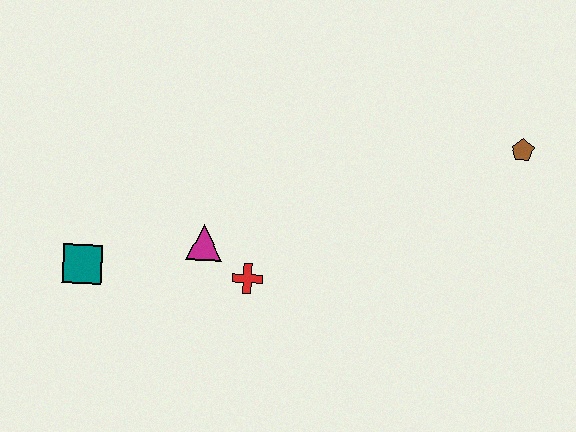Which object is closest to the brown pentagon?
The red cross is closest to the brown pentagon.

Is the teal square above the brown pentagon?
No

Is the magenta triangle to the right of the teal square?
Yes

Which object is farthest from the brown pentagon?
The teal square is farthest from the brown pentagon.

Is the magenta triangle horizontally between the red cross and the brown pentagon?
No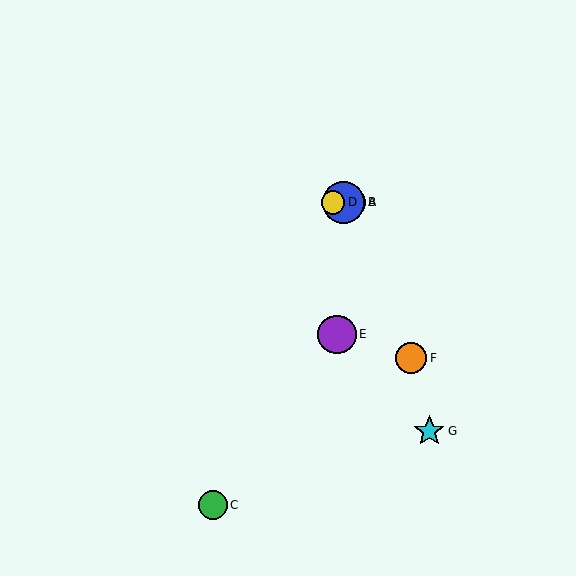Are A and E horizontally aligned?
No, A is at y≈202 and E is at y≈334.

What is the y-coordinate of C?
Object C is at y≈505.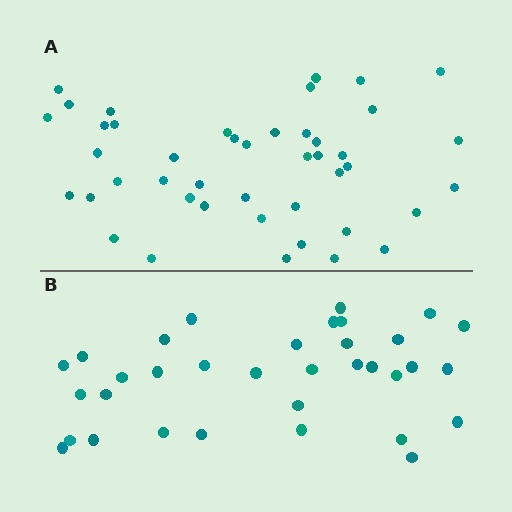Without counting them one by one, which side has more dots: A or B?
Region A (the top region) has more dots.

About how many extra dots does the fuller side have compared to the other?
Region A has roughly 10 or so more dots than region B.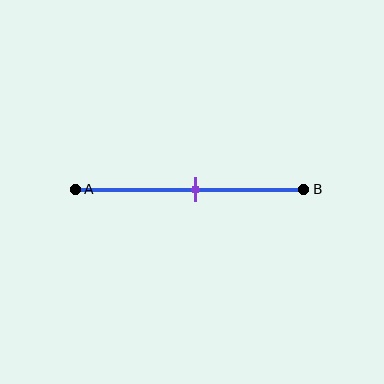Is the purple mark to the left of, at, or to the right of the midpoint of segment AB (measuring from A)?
The purple mark is approximately at the midpoint of segment AB.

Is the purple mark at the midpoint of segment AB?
Yes, the mark is approximately at the midpoint.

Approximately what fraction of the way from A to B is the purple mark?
The purple mark is approximately 50% of the way from A to B.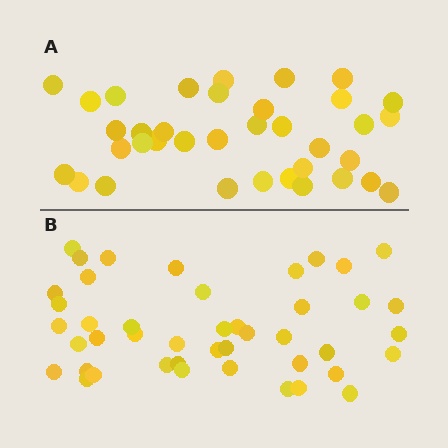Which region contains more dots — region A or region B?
Region B (the bottom region) has more dots.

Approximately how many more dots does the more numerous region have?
Region B has roughly 8 or so more dots than region A.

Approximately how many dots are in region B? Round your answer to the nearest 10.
About 40 dots. (The exact count is 44, which rounds to 40.)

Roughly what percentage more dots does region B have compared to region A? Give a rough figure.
About 20% more.